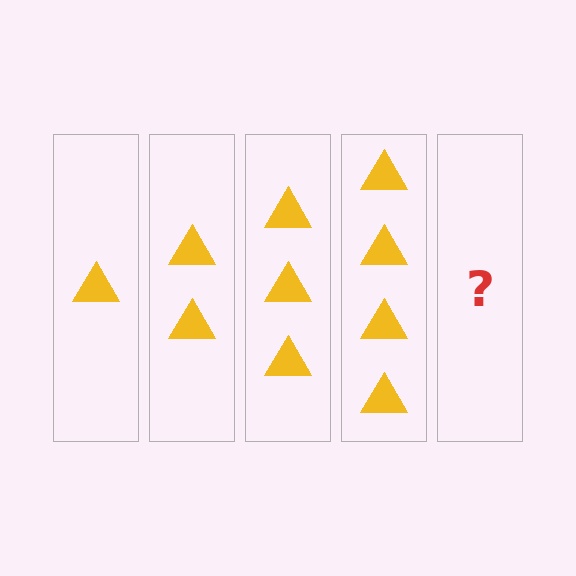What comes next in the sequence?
The next element should be 5 triangles.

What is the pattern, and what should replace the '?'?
The pattern is that each step adds one more triangle. The '?' should be 5 triangles.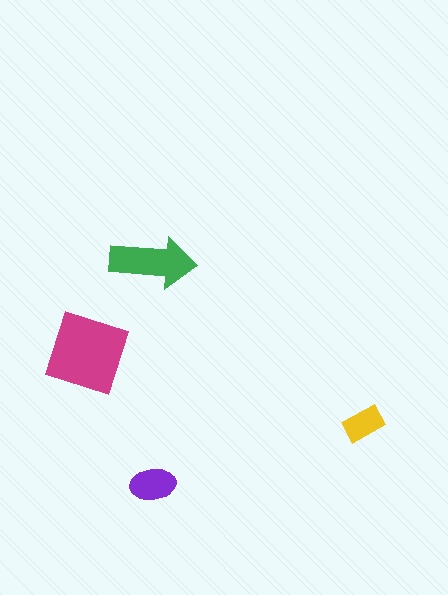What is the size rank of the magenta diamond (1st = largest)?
1st.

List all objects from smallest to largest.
The yellow rectangle, the purple ellipse, the green arrow, the magenta diamond.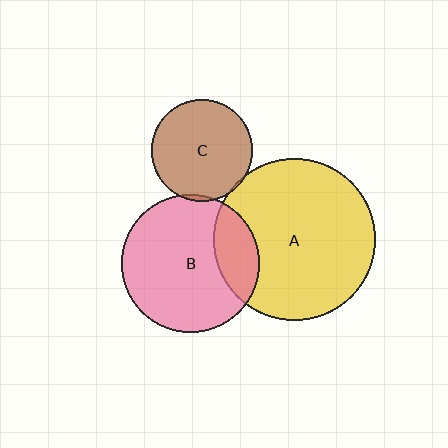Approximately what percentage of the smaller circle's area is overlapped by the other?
Approximately 5%.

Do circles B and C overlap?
Yes.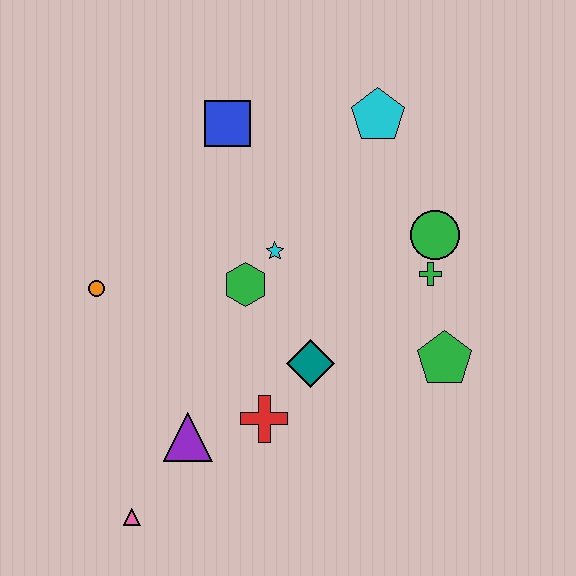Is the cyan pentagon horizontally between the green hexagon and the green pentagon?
Yes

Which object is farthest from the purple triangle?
The cyan pentagon is farthest from the purple triangle.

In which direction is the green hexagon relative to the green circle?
The green hexagon is to the left of the green circle.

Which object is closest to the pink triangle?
The purple triangle is closest to the pink triangle.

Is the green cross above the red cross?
Yes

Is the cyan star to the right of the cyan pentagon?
No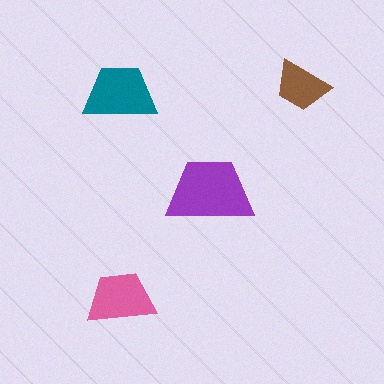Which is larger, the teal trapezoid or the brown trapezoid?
The teal one.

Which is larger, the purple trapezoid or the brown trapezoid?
The purple one.